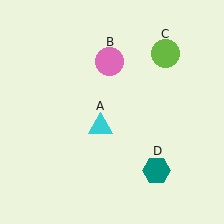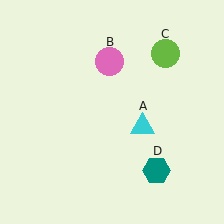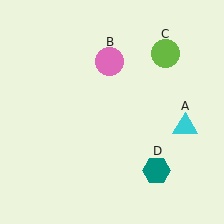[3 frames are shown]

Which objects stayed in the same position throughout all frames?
Pink circle (object B) and lime circle (object C) and teal hexagon (object D) remained stationary.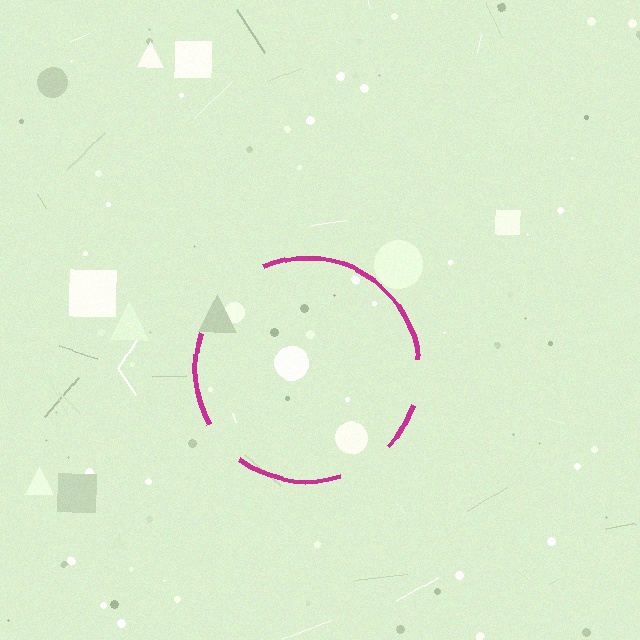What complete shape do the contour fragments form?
The contour fragments form a circle.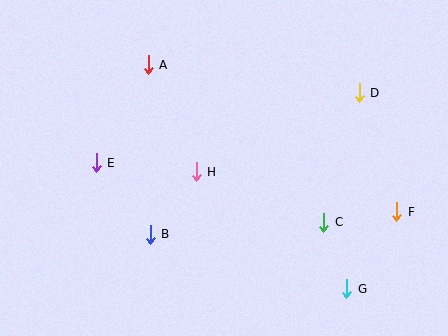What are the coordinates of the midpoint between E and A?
The midpoint between E and A is at (122, 114).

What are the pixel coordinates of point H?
Point H is at (196, 172).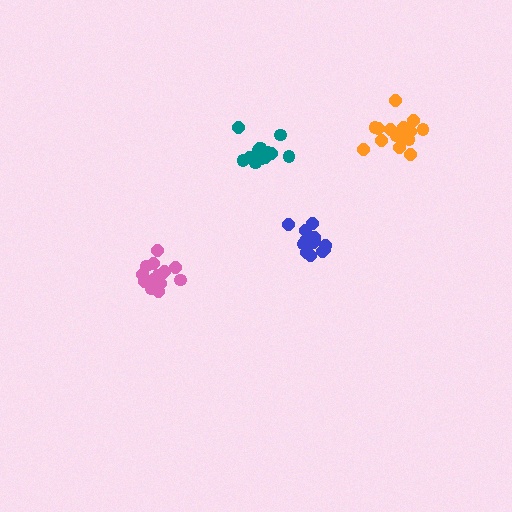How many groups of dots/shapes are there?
There are 4 groups.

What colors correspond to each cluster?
The clusters are colored: blue, teal, pink, orange.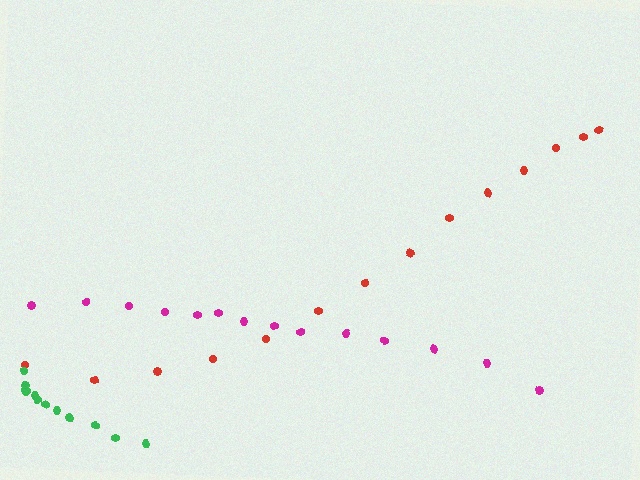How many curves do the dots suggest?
There are 3 distinct paths.